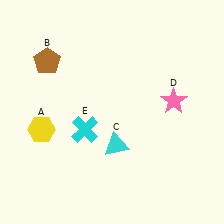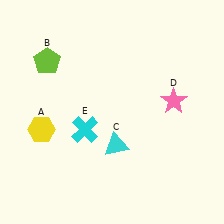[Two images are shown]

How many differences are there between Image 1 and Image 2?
There is 1 difference between the two images.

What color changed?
The pentagon (B) changed from brown in Image 1 to lime in Image 2.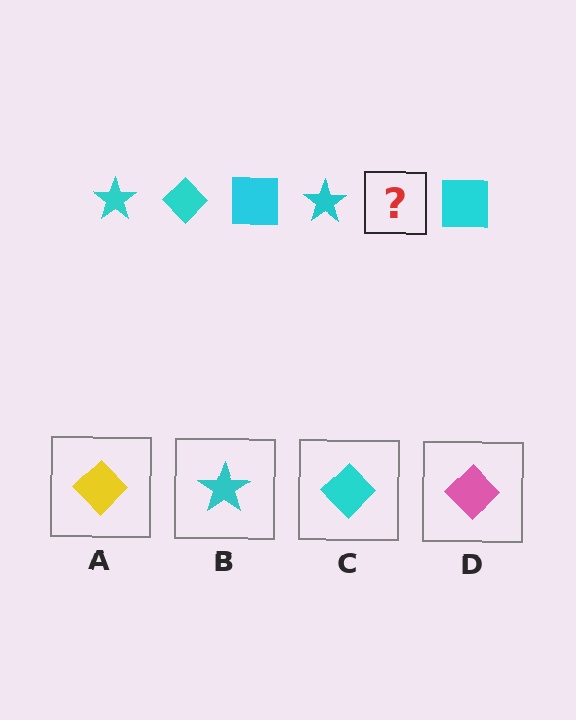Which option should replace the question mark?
Option C.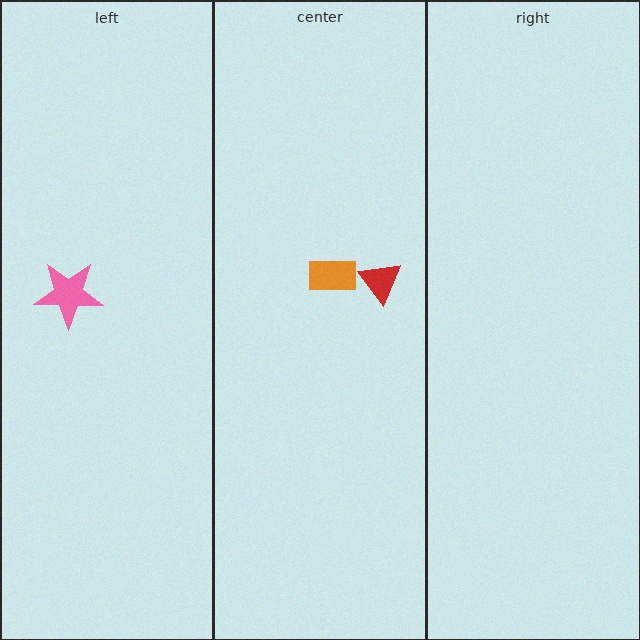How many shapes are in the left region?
1.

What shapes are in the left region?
The pink star.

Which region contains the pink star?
The left region.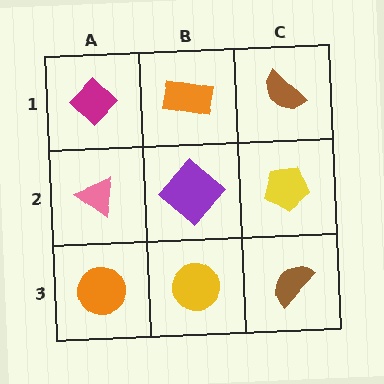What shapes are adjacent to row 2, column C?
A brown semicircle (row 1, column C), a brown semicircle (row 3, column C), a purple diamond (row 2, column B).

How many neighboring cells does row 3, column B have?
3.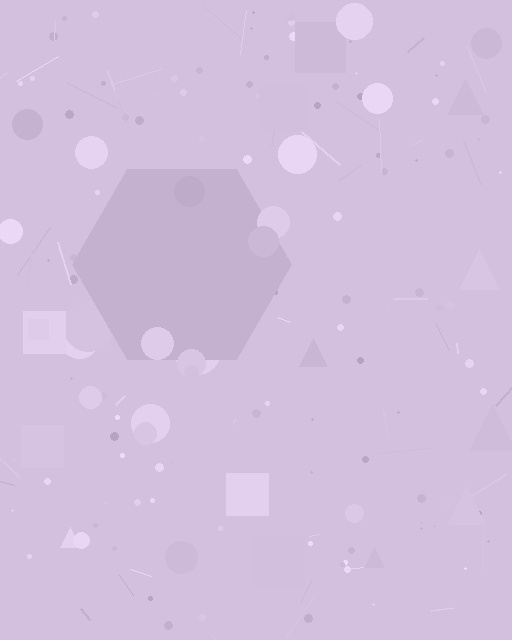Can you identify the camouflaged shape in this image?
The camouflaged shape is a hexagon.